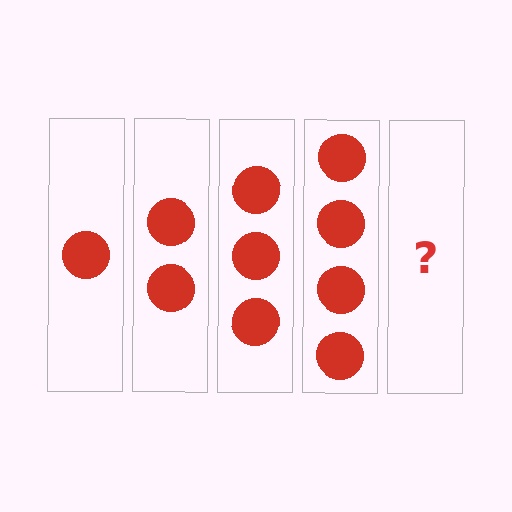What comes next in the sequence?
The next element should be 5 circles.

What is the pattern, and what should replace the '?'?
The pattern is that each step adds one more circle. The '?' should be 5 circles.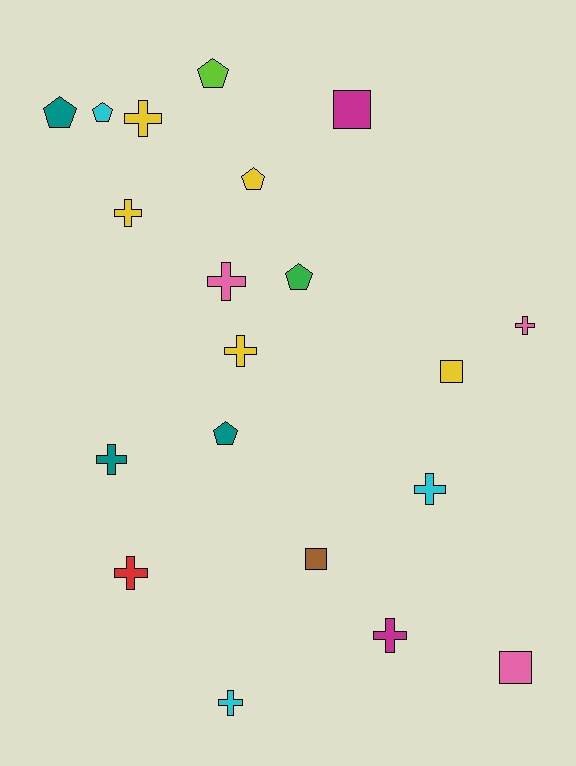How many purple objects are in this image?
There are no purple objects.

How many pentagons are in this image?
There are 6 pentagons.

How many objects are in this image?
There are 20 objects.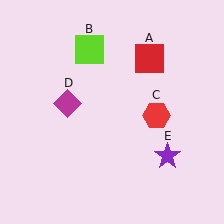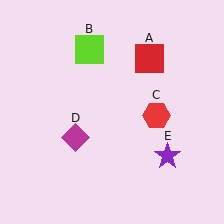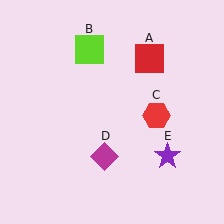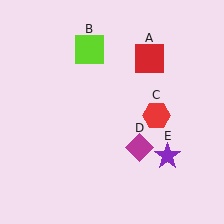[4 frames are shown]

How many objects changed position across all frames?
1 object changed position: magenta diamond (object D).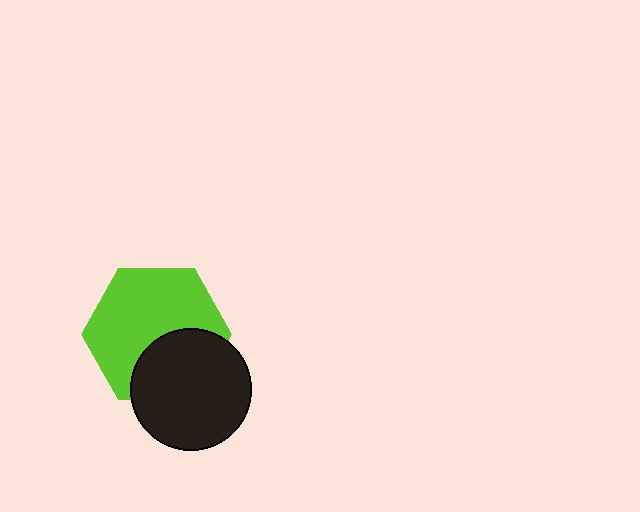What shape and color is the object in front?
The object in front is a black circle.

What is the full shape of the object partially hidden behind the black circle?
The partially hidden object is a lime hexagon.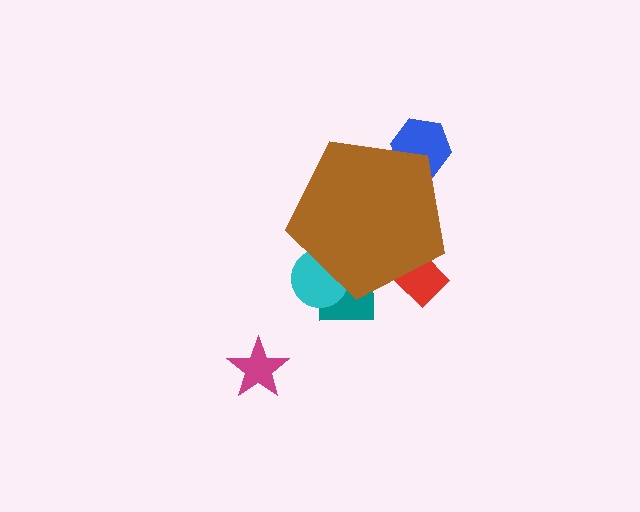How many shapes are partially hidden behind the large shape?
4 shapes are partially hidden.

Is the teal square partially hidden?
Yes, the teal square is partially hidden behind the brown pentagon.